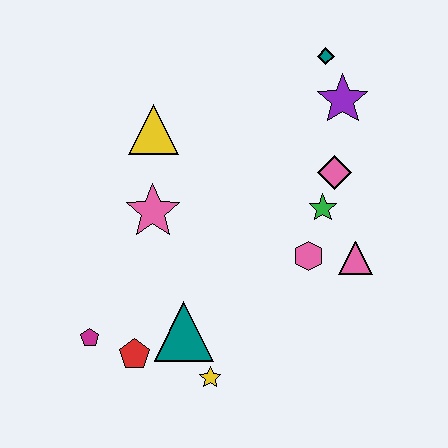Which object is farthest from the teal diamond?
The magenta pentagon is farthest from the teal diamond.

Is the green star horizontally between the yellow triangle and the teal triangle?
No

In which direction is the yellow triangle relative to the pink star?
The yellow triangle is above the pink star.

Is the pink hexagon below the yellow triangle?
Yes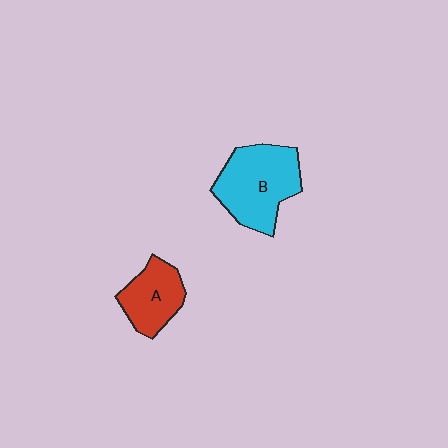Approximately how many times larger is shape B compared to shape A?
Approximately 1.6 times.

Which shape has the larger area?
Shape B (cyan).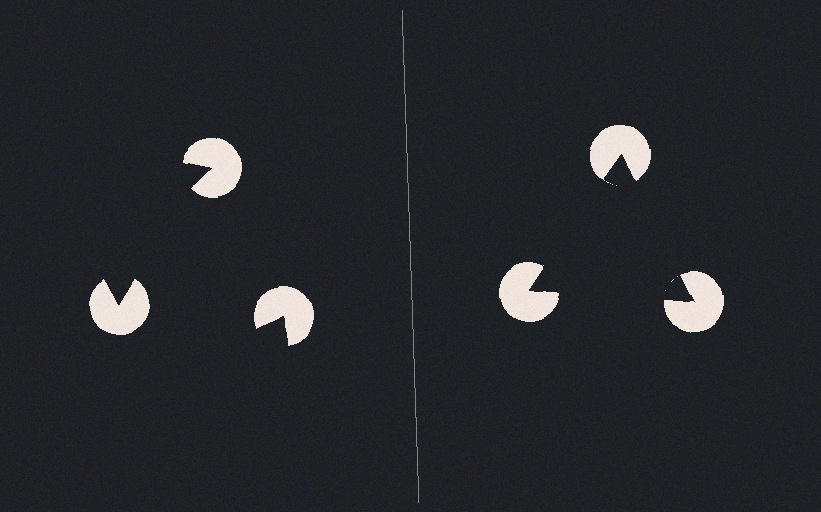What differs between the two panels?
The pac-man discs are positioned identically on both sides; only the wedge orientations differ. On the right they align to a triangle; on the left they are misaligned.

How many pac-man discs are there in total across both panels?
6 — 3 on each side.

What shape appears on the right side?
An illusory triangle.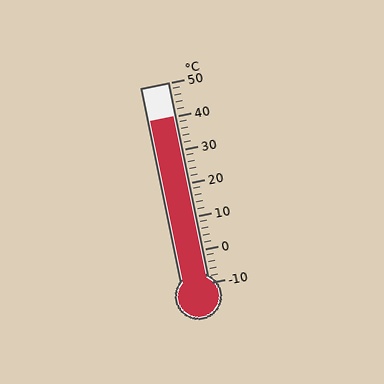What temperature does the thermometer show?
The thermometer shows approximately 40°C.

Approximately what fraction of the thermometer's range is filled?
The thermometer is filled to approximately 85% of its range.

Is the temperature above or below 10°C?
The temperature is above 10°C.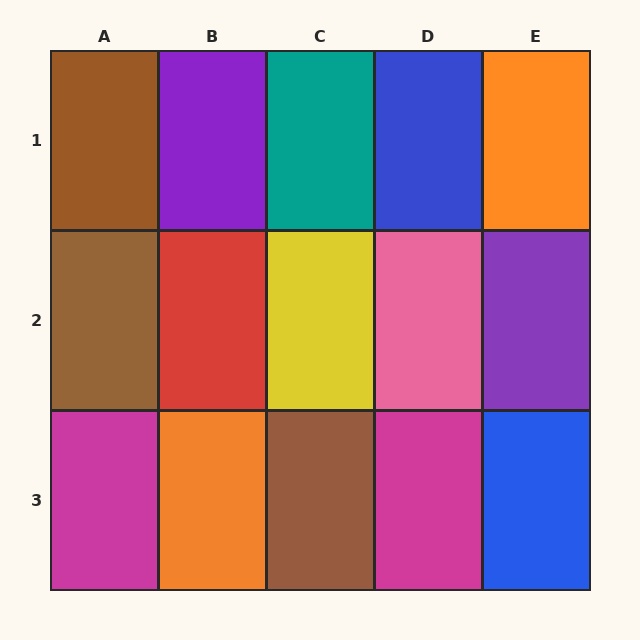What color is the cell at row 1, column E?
Orange.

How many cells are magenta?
2 cells are magenta.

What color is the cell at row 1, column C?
Teal.